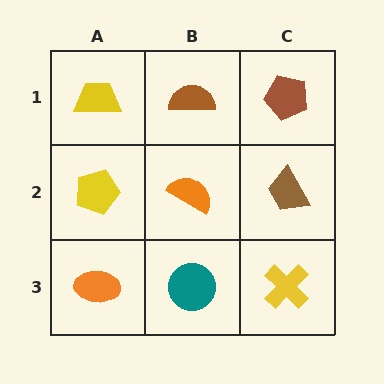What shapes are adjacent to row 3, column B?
An orange semicircle (row 2, column B), an orange ellipse (row 3, column A), a yellow cross (row 3, column C).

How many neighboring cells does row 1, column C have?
2.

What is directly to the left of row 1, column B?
A yellow trapezoid.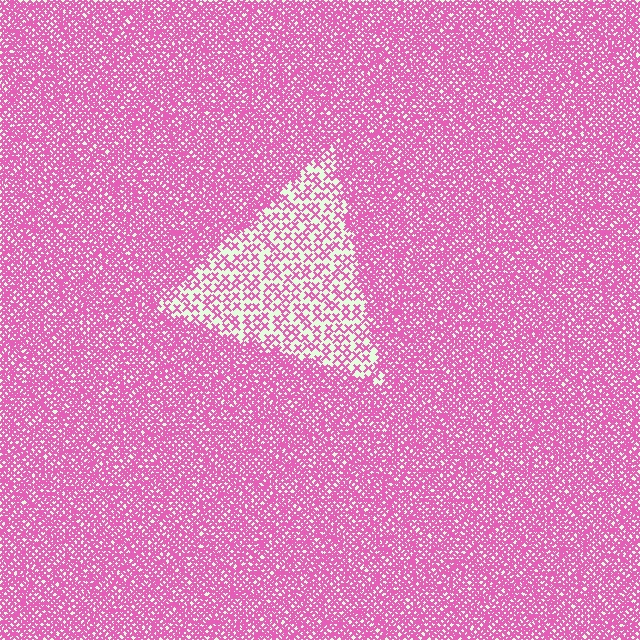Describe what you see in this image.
The image contains small pink elements arranged at two different densities. A triangle-shaped region is visible where the elements are less densely packed than the surrounding area.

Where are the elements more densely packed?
The elements are more densely packed outside the triangle boundary.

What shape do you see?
I see a triangle.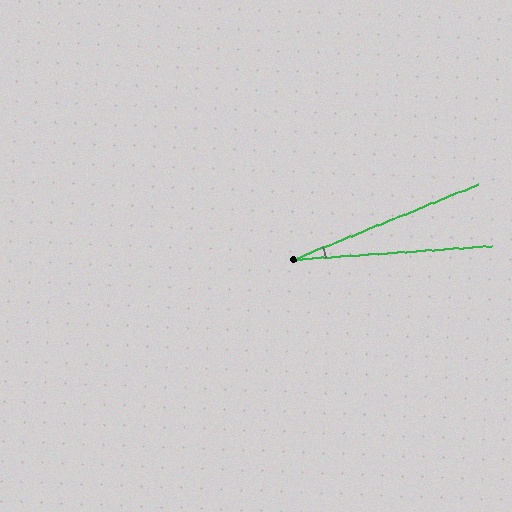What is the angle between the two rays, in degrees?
Approximately 18 degrees.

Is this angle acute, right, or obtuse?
It is acute.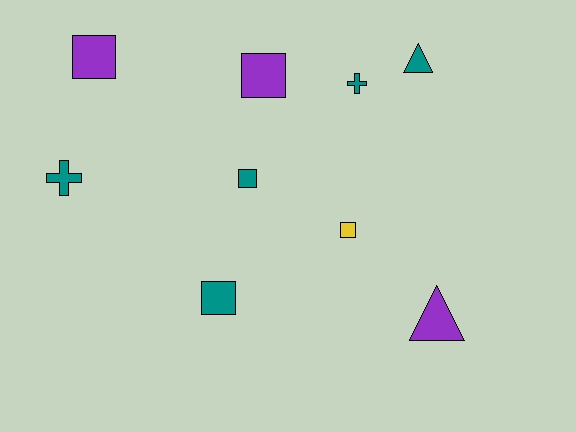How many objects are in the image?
There are 9 objects.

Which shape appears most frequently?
Square, with 5 objects.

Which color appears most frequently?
Teal, with 5 objects.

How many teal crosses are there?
There are 2 teal crosses.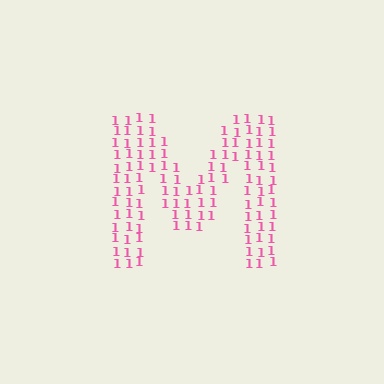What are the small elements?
The small elements are digit 1's.